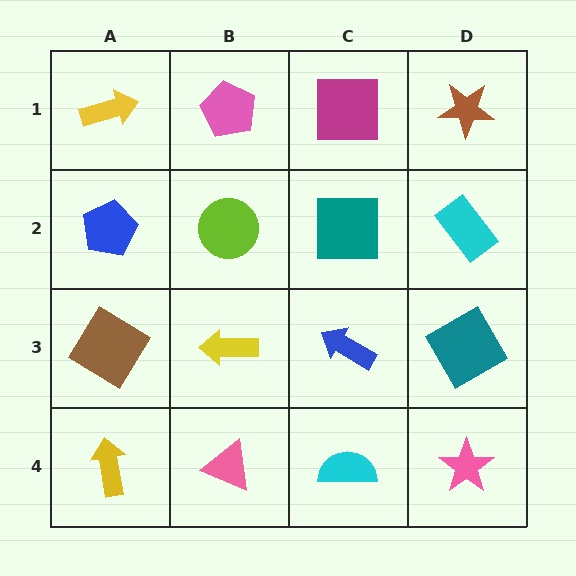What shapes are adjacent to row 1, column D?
A cyan rectangle (row 2, column D), a magenta square (row 1, column C).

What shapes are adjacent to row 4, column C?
A blue arrow (row 3, column C), a pink triangle (row 4, column B), a pink star (row 4, column D).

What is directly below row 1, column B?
A lime circle.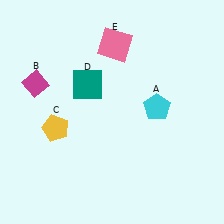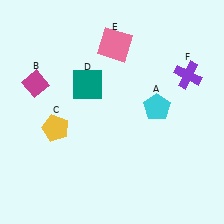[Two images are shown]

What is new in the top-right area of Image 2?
A purple cross (F) was added in the top-right area of Image 2.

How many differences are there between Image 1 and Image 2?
There is 1 difference between the two images.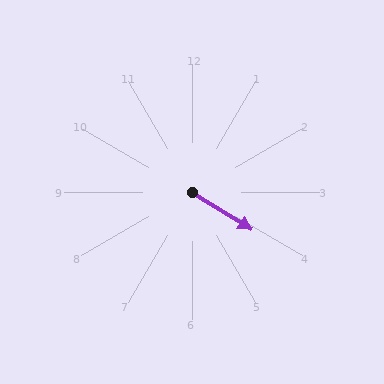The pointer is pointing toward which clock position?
Roughly 4 o'clock.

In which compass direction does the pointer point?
Southeast.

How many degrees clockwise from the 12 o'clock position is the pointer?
Approximately 122 degrees.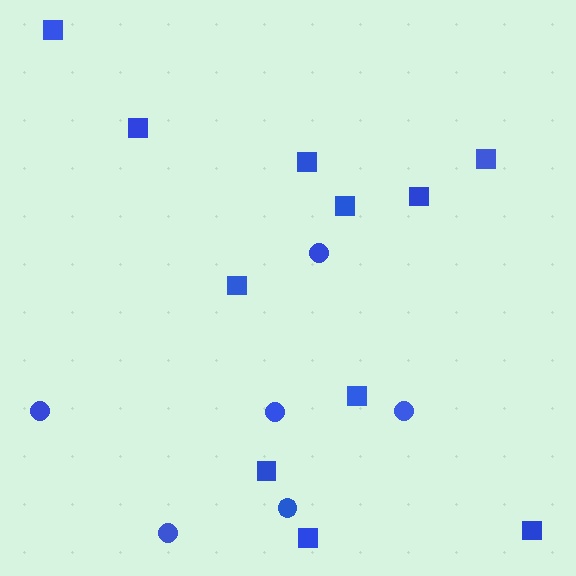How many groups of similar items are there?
There are 2 groups: one group of squares (11) and one group of circles (6).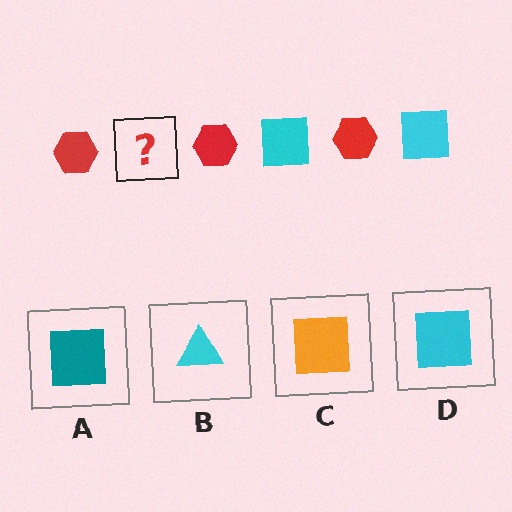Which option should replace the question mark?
Option D.